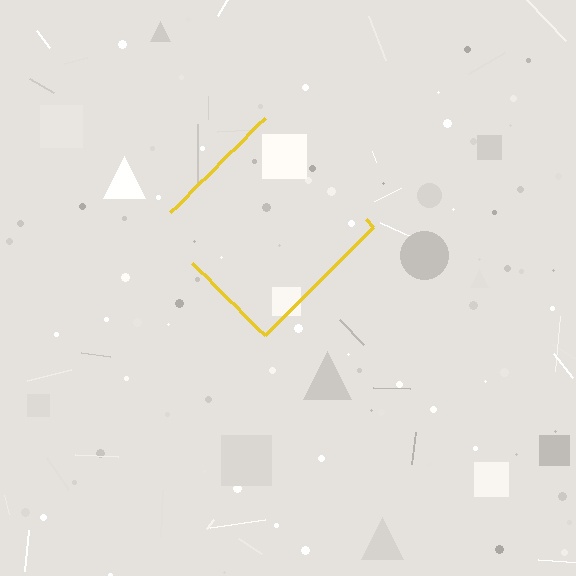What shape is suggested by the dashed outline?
The dashed outline suggests a diamond.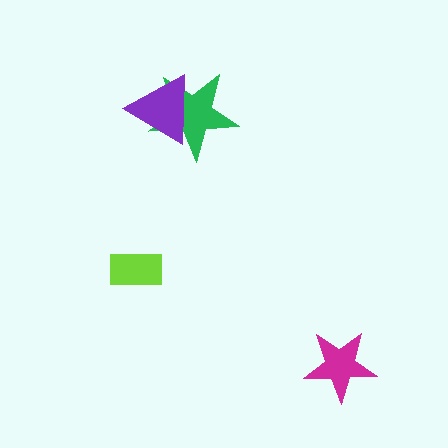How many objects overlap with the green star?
1 object overlaps with the green star.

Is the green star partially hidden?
Yes, it is partially covered by another shape.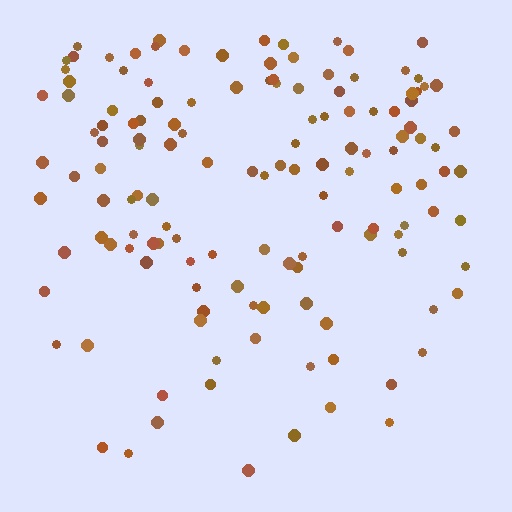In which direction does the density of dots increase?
From bottom to top, with the top side densest.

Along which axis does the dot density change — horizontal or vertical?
Vertical.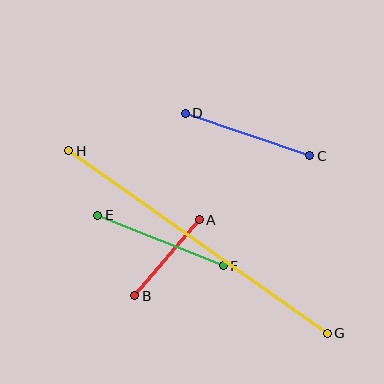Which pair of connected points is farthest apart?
Points G and H are farthest apart.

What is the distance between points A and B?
The distance is approximately 100 pixels.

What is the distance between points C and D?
The distance is approximately 132 pixels.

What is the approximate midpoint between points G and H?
The midpoint is at approximately (198, 242) pixels.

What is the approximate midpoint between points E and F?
The midpoint is at approximately (160, 241) pixels.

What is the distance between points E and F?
The distance is approximately 135 pixels.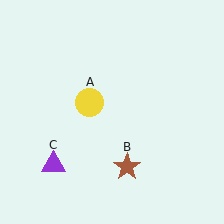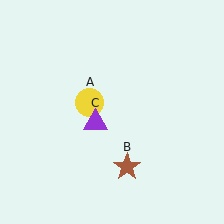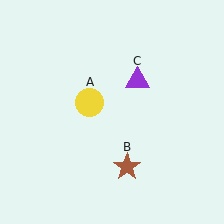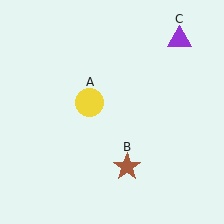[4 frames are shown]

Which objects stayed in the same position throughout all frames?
Yellow circle (object A) and brown star (object B) remained stationary.